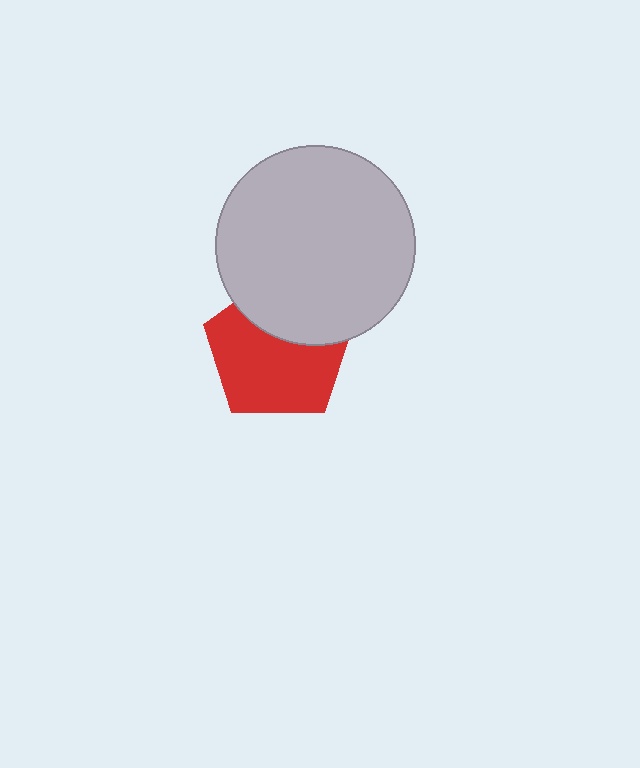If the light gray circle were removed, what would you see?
You would see the complete red pentagon.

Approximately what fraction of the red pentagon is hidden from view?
Roughly 35% of the red pentagon is hidden behind the light gray circle.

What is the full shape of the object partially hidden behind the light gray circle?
The partially hidden object is a red pentagon.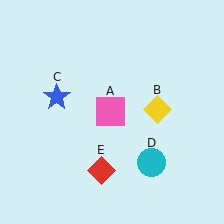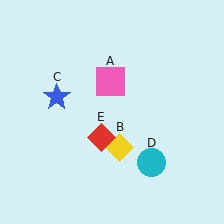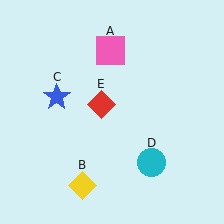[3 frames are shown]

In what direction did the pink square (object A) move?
The pink square (object A) moved up.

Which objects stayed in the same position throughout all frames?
Blue star (object C) and cyan circle (object D) remained stationary.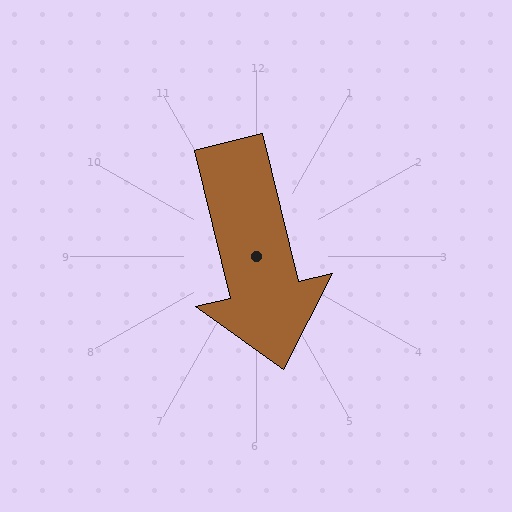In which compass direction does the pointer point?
South.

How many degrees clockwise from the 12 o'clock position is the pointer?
Approximately 166 degrees.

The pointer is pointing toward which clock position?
Roughly 6 o'clock.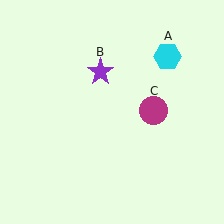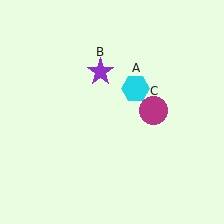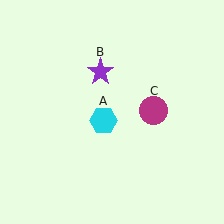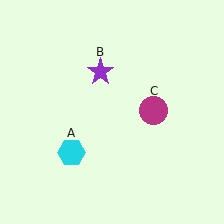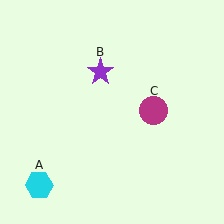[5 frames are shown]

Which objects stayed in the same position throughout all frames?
Purple star (object B) and magenta circle (object C) remained stationary.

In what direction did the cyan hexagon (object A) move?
The cyan hexagon (object A) moved down and to the left.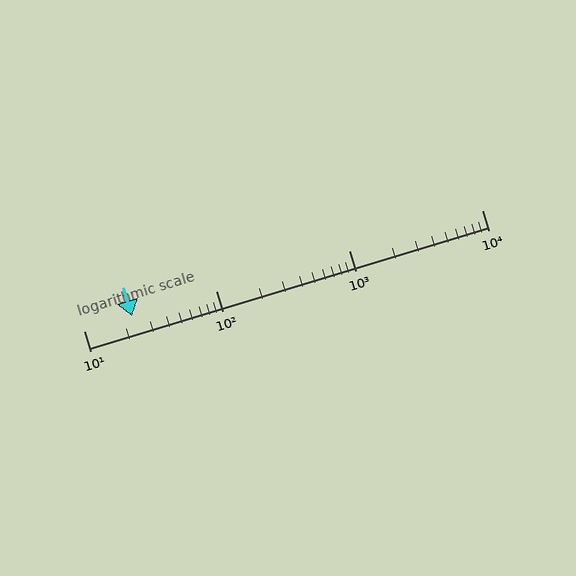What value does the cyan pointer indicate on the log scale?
The pointer indicates approximately 23.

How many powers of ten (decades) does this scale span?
The scale spans 3 decades, from 10 to 10000.